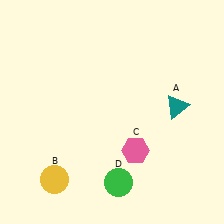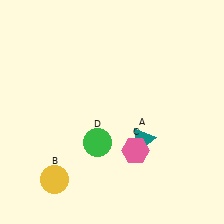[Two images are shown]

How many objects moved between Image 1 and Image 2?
2 objects moved between the two images.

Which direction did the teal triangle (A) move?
The teal triangle (A) moved left.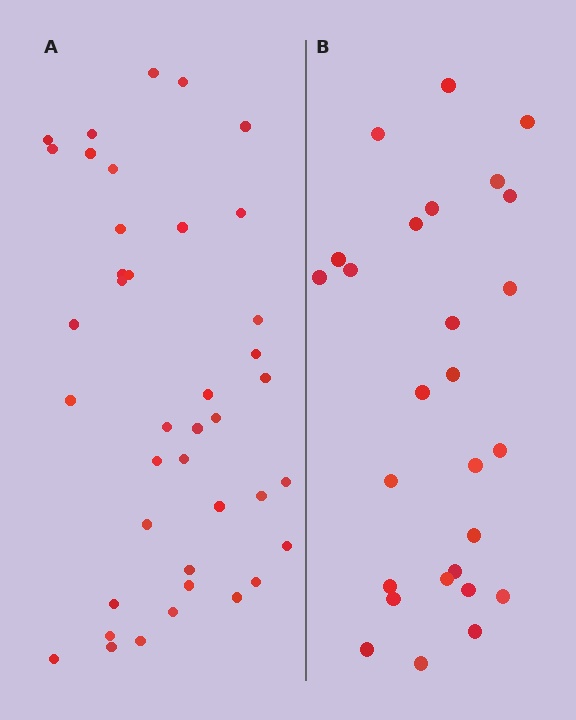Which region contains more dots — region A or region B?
Region A (the left region) has more dots.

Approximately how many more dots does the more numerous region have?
Region A has approximately 15 more dots than region B.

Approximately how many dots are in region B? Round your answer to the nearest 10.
About 30 dots. (The exact count is 27, which rounds to 30.)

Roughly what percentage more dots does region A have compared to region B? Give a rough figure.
About 50% more.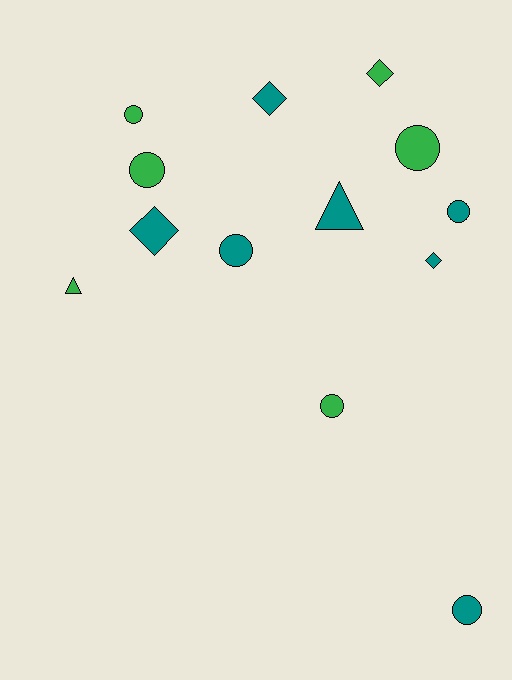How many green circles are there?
There are 4 green circles.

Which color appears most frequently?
Teal, with 7 objects.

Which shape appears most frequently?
Circle, with 7 objects.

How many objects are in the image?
There are 13 objects.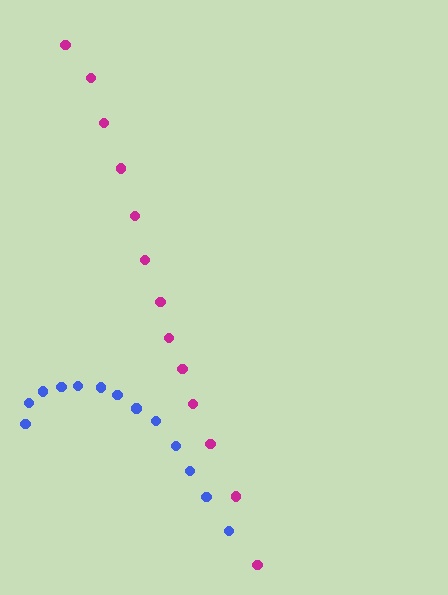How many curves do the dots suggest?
There are 2 distinct paths.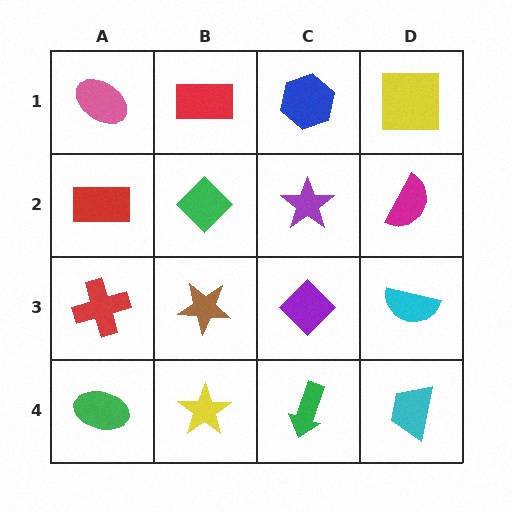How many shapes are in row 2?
4 shapes.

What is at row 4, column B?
A yellow star.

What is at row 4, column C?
A green arrow.